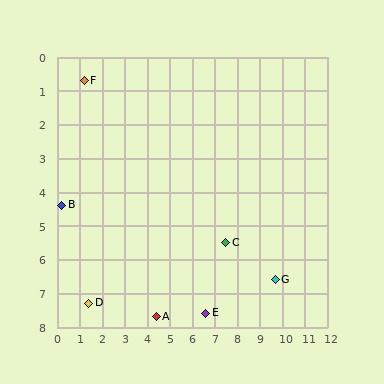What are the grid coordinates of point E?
Point E is at approximately (6.6, 7.6).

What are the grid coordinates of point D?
Point D is at approximately (1.4, 7.3).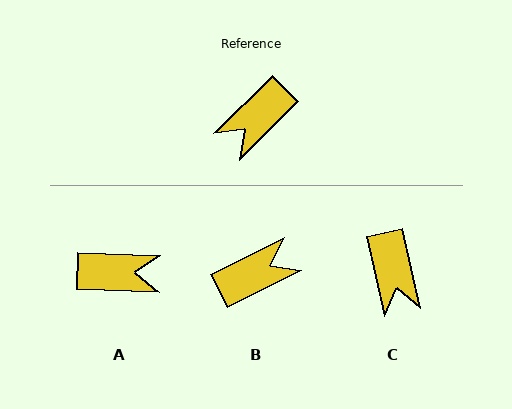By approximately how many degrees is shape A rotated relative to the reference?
Approximately 133 degrees counter-clockwise.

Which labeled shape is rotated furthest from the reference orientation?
B, about 162 degrees away.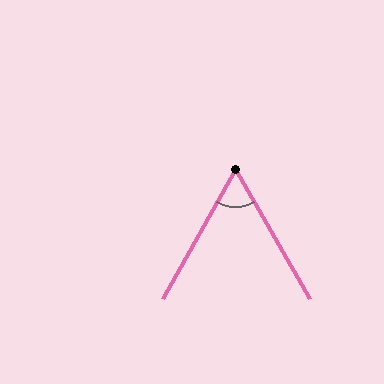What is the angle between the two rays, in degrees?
Approximately 59 degrees.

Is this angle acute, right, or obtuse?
It is acute.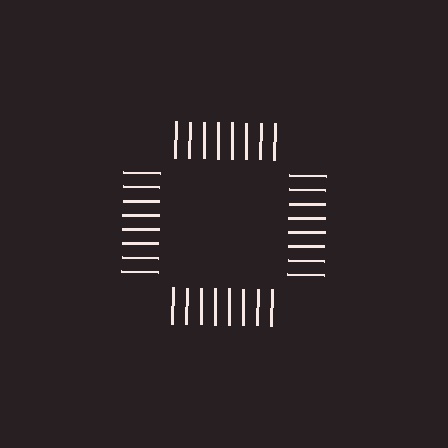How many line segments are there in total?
32 — 8 along each of the 4 edges.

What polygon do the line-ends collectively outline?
An illusory square — the line segments terminate on its edges but no continuous stroke is drawn.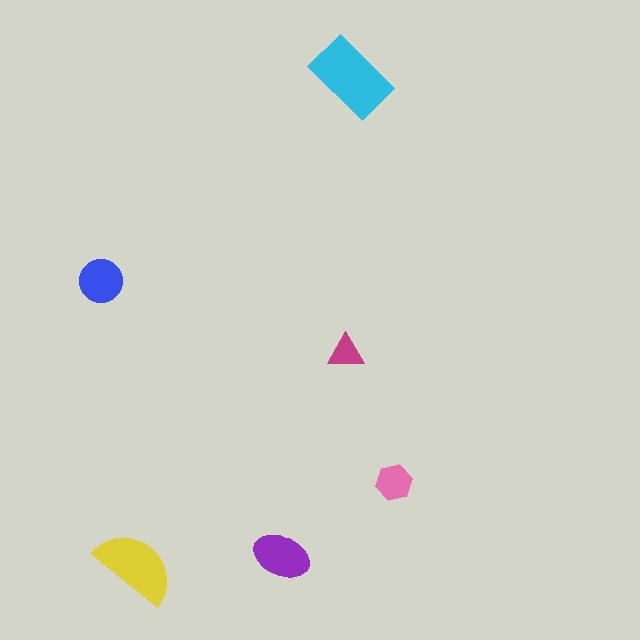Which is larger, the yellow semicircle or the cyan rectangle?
The cyan rectangle.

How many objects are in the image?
There are 6 objects in the image.